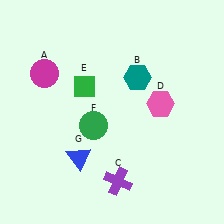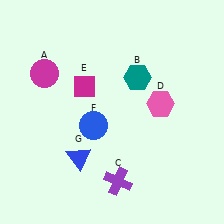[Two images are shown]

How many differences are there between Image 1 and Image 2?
There are 2 differences between the two images.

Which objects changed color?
E changed from green to magenta. F changed from green to blue.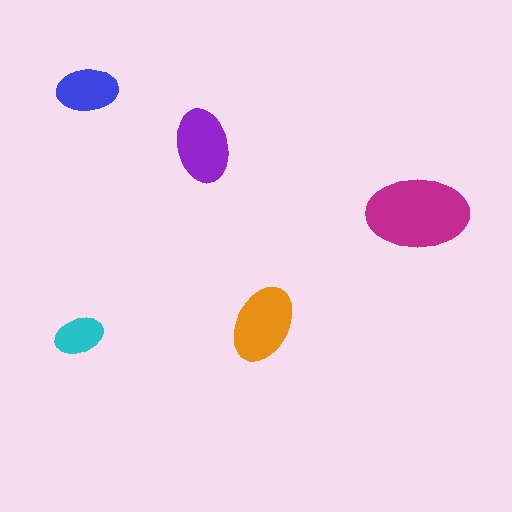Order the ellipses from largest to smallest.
the magenta one, the orange one, the purple one, the blue one, the cyan one.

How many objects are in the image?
There are 5 objects in the image.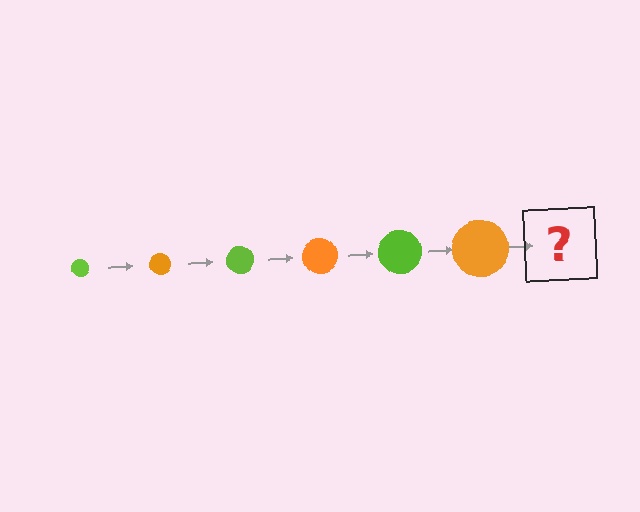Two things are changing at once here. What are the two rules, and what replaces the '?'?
The two rules are that the circle grows larger each step and the color cycles through lime and orange. The '?' should be a lime circle, larger than the previous one.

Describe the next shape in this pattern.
It should be a lime circle, larger than the previous one.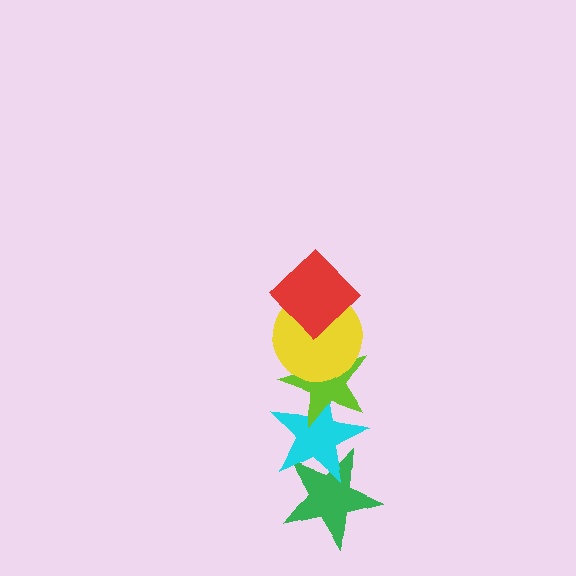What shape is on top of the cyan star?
The lime star is on top of the cyan star.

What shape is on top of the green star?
The cyan star is on top of the green star.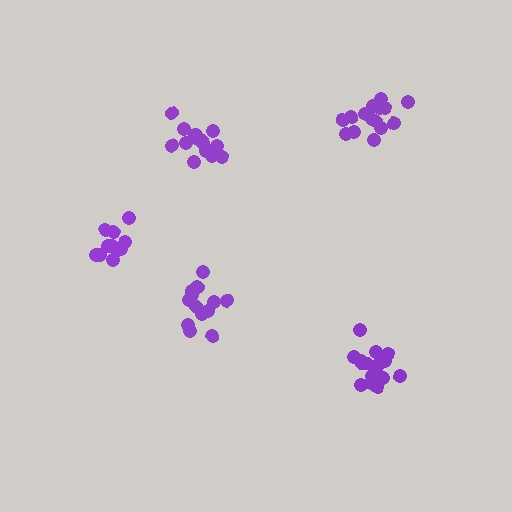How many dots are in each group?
Group 1: 18 dots, Group 2: 13 dots, Group 3: 16 dots, Group 4: 12 dots, Group 5: 16 dots (75 total).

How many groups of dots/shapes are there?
There are 5 groups.